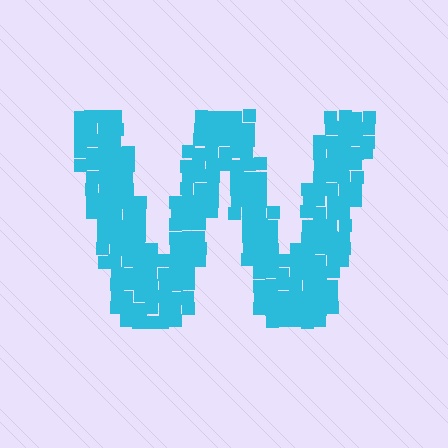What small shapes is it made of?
It is made of small squares.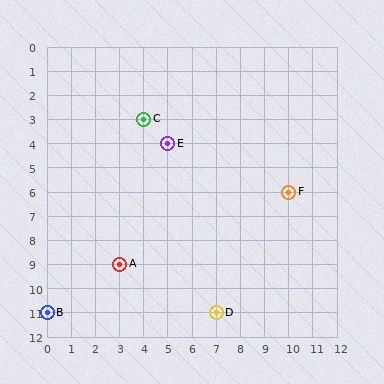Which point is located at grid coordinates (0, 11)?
Point B is at (0, 11).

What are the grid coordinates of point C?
Point C is at grid coordinates (4, 3).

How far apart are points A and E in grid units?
Points A and E are 2 columns and 5 rows apart (about 5.4 grid units diagonally).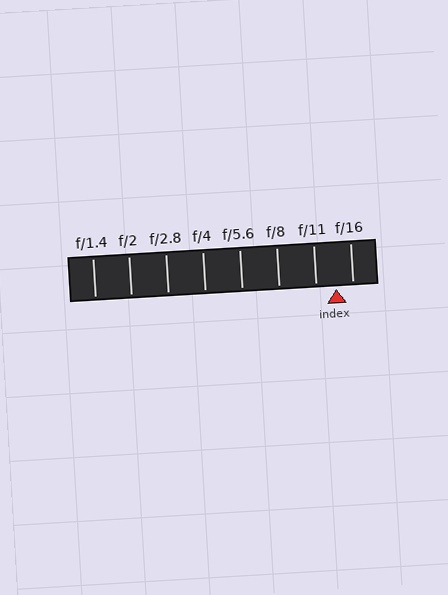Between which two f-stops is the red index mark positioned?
The index mark is between f/11 and f/16.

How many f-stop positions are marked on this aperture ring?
There are 8 f-stop positions marked.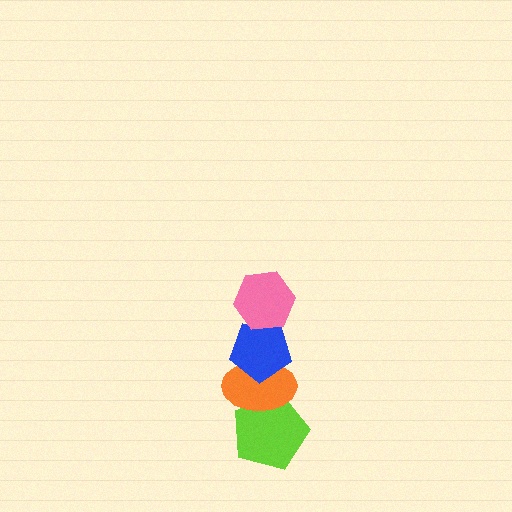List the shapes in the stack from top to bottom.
From top to bottom: the pink hexagon, the blue pentagon, the orange ellipse, the lime pentagon.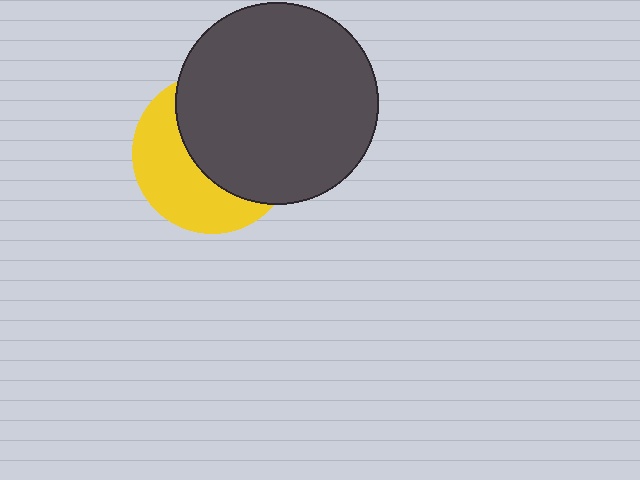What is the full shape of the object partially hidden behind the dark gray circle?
The partially hidden object is a yellow circle.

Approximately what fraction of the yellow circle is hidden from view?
Roughly 57% of the yellow circle is hidden behind the dark gray circle.